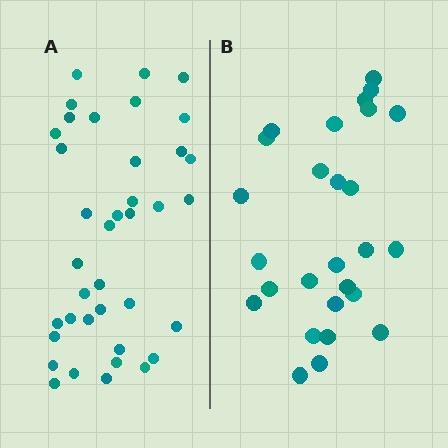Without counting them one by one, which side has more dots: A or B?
Region A (the left region) has more dots.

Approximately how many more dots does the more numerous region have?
Region A has roughly 12 or so more dots than region B.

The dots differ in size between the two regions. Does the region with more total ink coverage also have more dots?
No. Region B has more total ink coverage because its dots are larger, but region A actually contains more individual dots. Total area can be misleading — the number of items is what matters here.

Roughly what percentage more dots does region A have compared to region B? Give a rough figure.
About 40% more.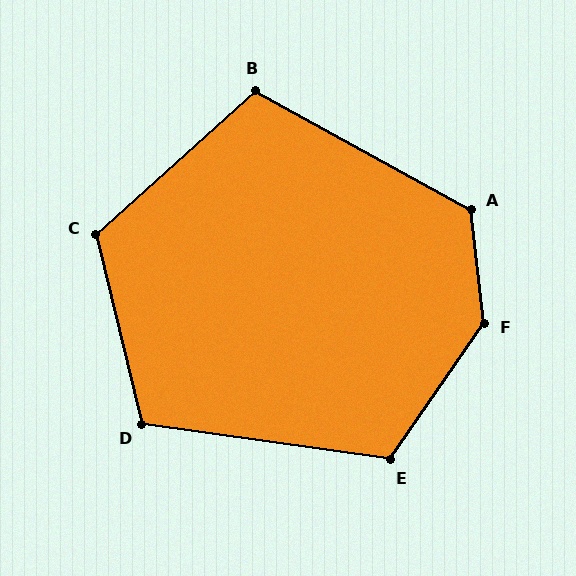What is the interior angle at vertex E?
Approximately 117 degrees (obtuse).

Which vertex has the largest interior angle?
F, at approximately 139 degrees.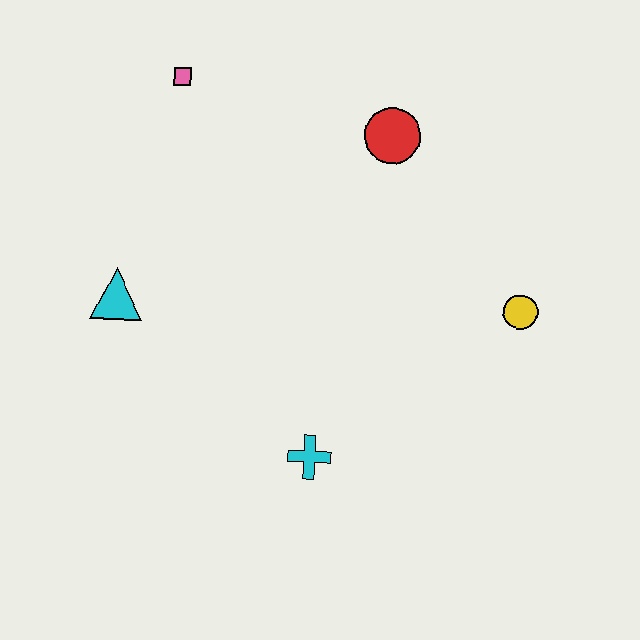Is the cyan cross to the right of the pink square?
Yes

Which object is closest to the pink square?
The red circle is closest to the pink square.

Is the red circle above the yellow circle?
Yes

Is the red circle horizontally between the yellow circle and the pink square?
Yes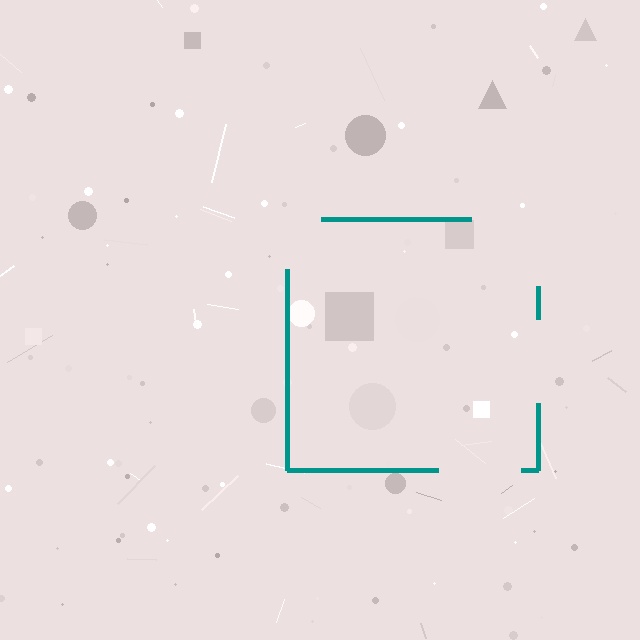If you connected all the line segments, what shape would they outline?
They would outline a square.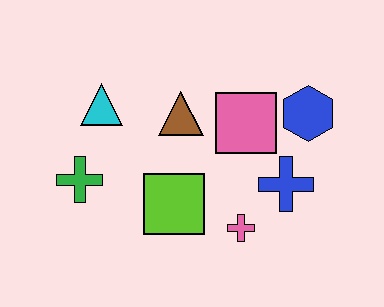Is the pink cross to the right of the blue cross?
No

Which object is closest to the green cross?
The cyan triangle is closest to the green cross.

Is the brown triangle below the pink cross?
No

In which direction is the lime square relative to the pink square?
The lime square is below the pink square.